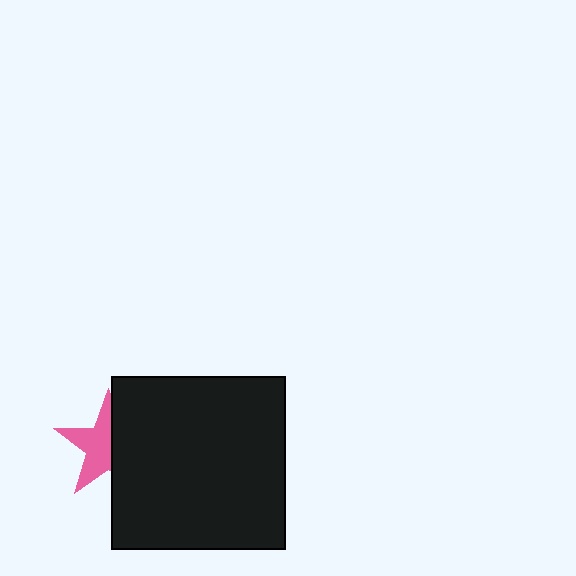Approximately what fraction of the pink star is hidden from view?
Roughly 44% of the pink star is hidden behind the black square.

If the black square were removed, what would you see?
You would see the complete pink star.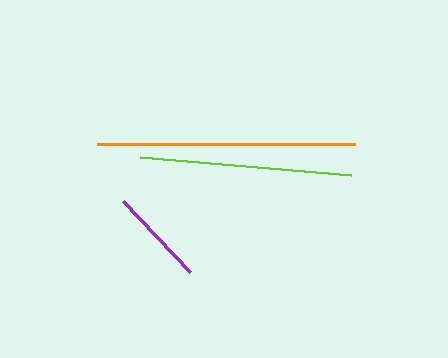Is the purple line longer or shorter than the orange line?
The orange line is longer than the purple line.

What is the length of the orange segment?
The orange segment is approximately 258 pixels long.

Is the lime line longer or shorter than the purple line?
The lime line is longer than the purple line.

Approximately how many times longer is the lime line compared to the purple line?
The lime line is approximately 2.2 times the length of the purple line.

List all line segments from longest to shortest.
From longest to shortest: orange, lime, purple.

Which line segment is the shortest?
The purple line is the shortest at approximately 98 pixels.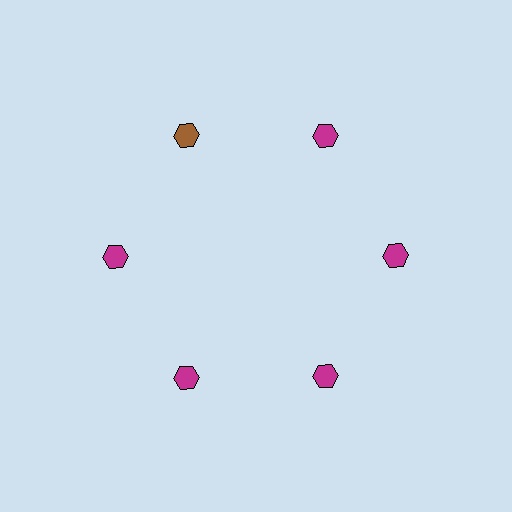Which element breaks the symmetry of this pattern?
The brown hexagon at roughly the 11 o'clock position breaks the symmetry. All other shapes are magenta hexagons.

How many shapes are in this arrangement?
There are 6 shapes arranged in a ring pattern.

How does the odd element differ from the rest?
It has a different color: brown instead of magenta.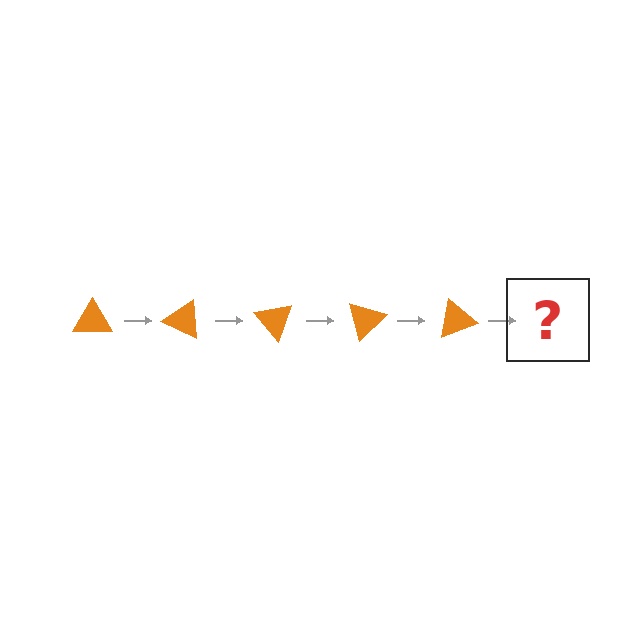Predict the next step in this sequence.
The next step is an orange triangle rotated 125 degrees.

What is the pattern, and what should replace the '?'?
The pattern is that the triangle rotates 25 degrees each step. The '?' should be an orange triangle rotated 125 degrees.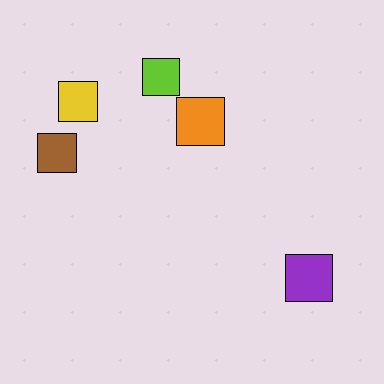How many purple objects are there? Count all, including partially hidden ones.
There is 1 purple object.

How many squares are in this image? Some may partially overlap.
There are 5 squares.